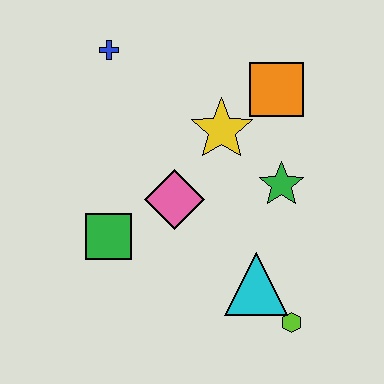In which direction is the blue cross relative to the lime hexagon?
The blue cross is above the lime hexagon.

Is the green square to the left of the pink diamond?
Yes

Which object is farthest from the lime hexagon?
The blue cross is farthest from the lime hexagon.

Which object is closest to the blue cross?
The yellow star is closest to the blue cross.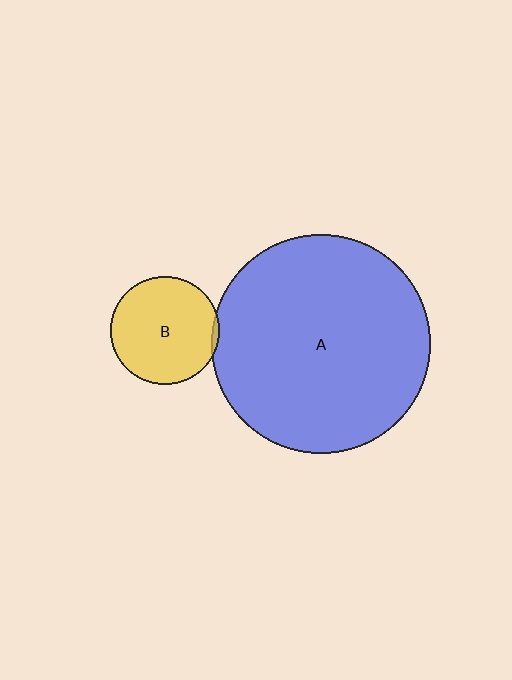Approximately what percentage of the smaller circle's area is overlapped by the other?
Approximately 5%.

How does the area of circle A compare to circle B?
Approximately 4.1 times.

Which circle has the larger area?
Circle A (blue).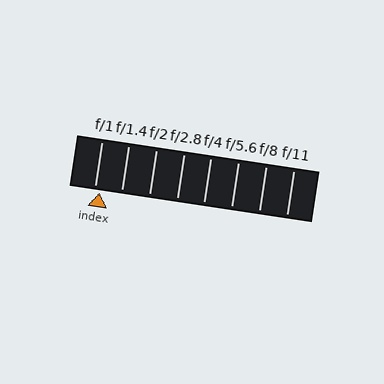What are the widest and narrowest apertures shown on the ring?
The widest aperture shown is f/1 and the narrowest is f/11.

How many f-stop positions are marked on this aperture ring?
There are 8 f-stop positions marked.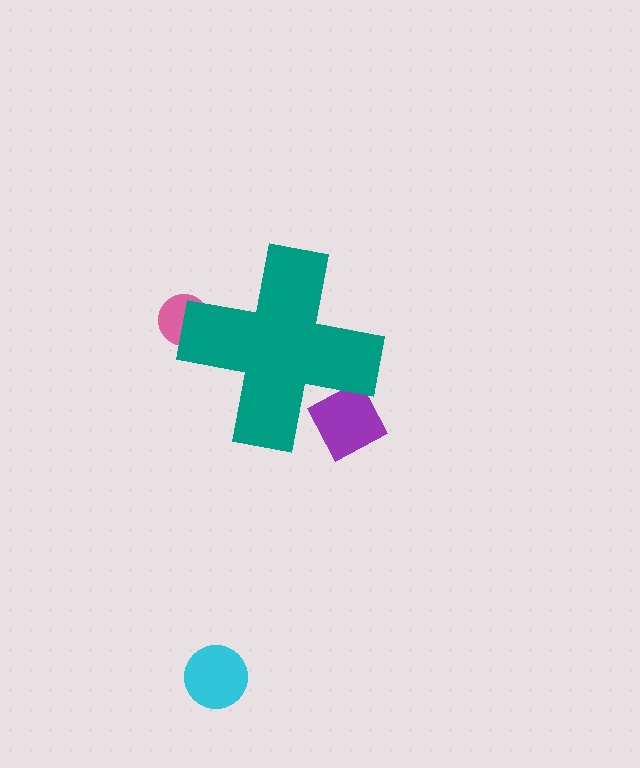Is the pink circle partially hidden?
Yes, the pink circle is partially hidden behind the teal cross.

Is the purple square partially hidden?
Yes, the purple square is partially hidden behind the teal cross.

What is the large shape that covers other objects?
A teal cross.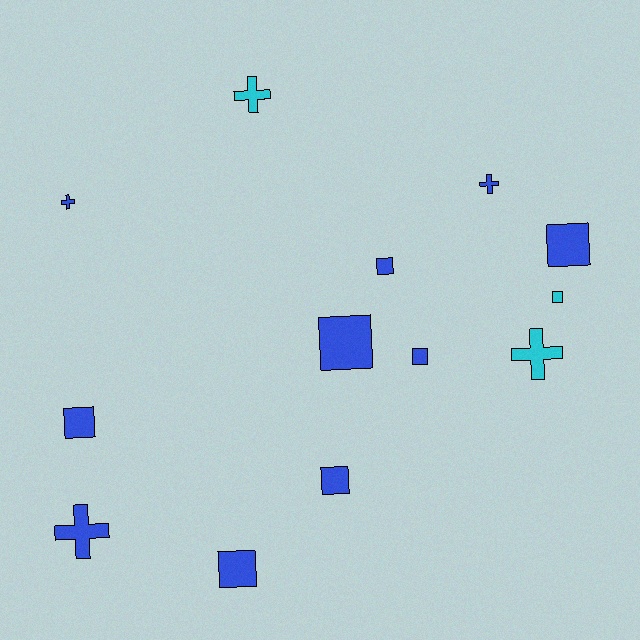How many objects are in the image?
There are 13 objects.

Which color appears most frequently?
Blue, with 10 objects.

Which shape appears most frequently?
Square, with 8 objects.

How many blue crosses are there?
There are 3 blue crosses.